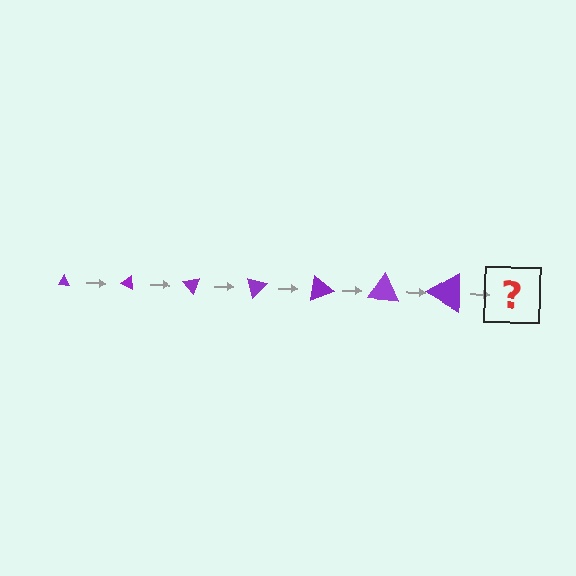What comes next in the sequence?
The next element should be a triangle, larger than the previous one and rotated 175 degrees from the start.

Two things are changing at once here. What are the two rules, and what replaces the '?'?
The two rules are that the triangle grows larger each step and it rotates 25 degrees each step. The '?' should be a triangle, larger than the previous one and rotated 175 degrees from the start.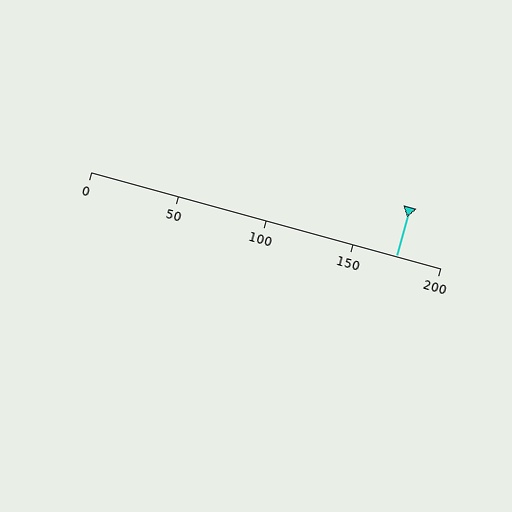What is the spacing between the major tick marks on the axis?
The major ticks are spaced 50 apart.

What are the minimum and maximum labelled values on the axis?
The axis runs from 0 to 200.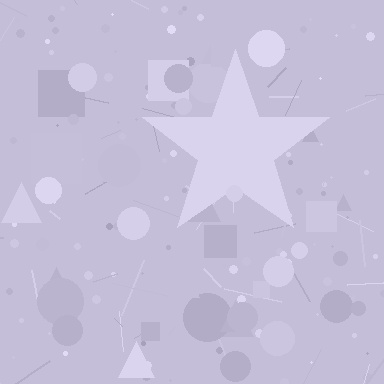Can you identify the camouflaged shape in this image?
The camouflaged shape is a star.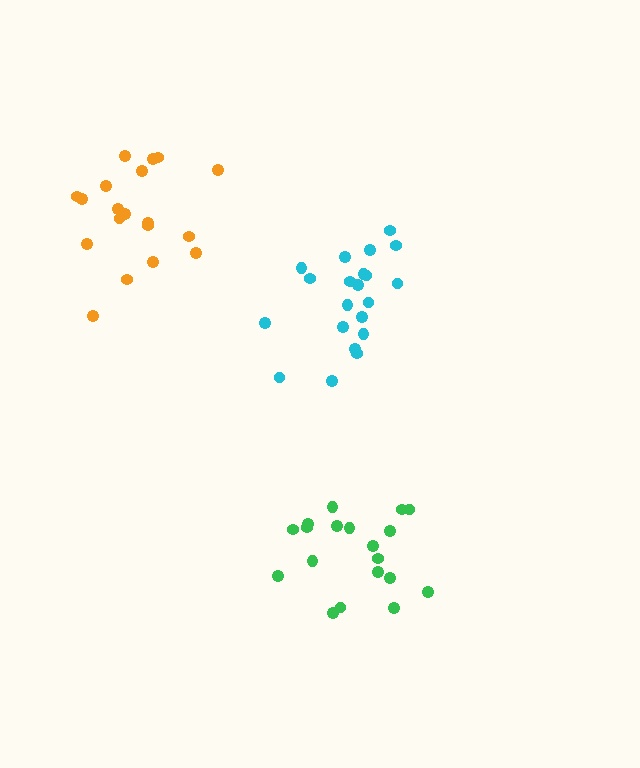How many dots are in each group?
Group 1: 19 dots, Group 2: 21 dots, Group 3: 19 dots (59 total).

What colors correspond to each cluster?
The clusters are colored: green, cyan, orange.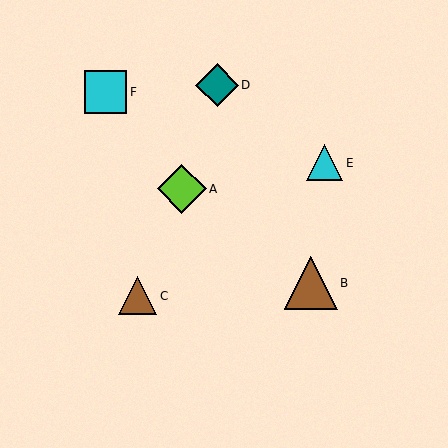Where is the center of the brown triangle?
The center of the brown triangle is at (138, 296).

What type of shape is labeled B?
Shape B is a brown triangle.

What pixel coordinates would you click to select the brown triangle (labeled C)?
Click at (138, 296) to select the brown triangle C.